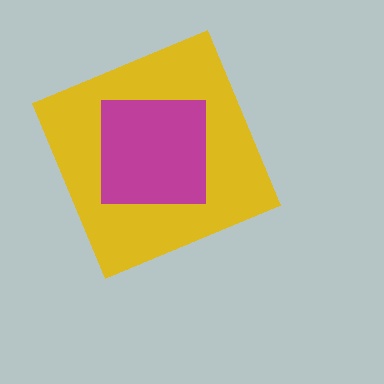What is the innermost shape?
The magenta square.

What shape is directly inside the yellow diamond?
The magenta square.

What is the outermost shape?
The yellow diamond.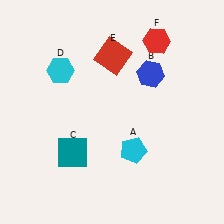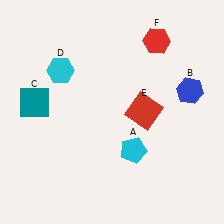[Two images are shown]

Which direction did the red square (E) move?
The red square (E) moved down.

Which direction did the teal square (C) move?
The teal square (C) moved up.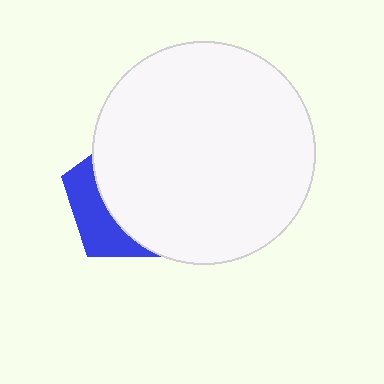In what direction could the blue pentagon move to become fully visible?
The blue pentagon could move left. That would shift it out from behind the white circle entirely.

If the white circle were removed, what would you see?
You would see the complete blue pentagon.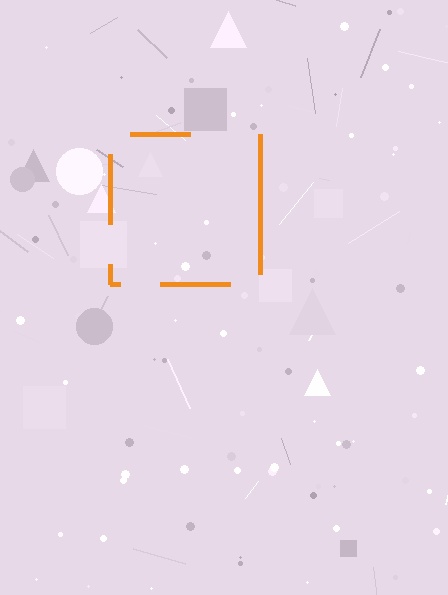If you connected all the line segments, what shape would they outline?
They would outline a square.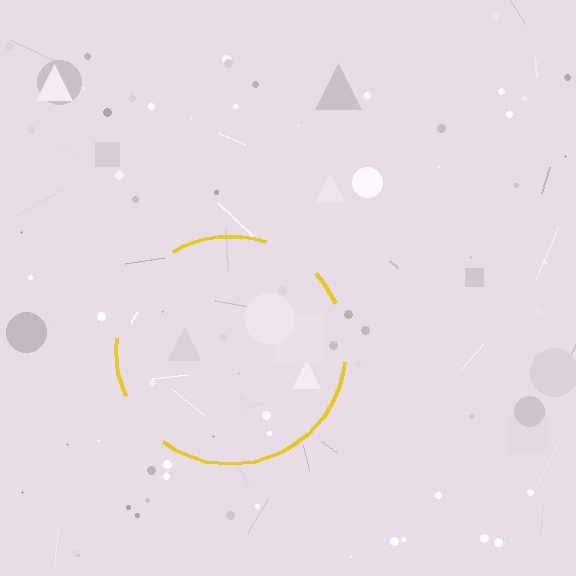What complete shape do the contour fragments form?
The contour fragments form a circle.